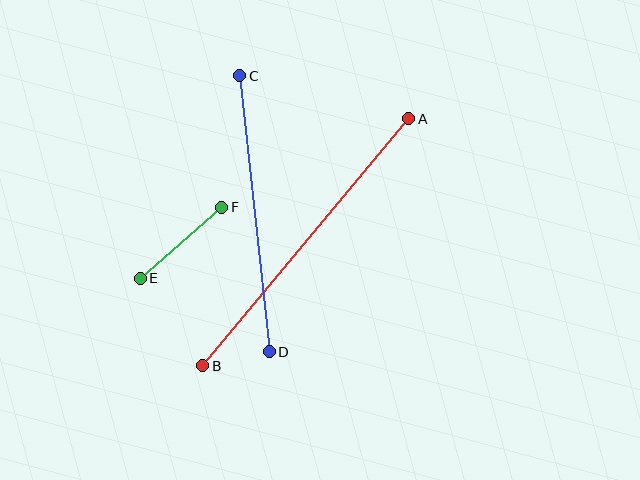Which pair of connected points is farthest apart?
Points A and B are farthest apart.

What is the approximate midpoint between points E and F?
The midpoint is at approximately (181, 243) pixels.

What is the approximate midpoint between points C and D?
The midpoint is at approximately (254, 214) pixels.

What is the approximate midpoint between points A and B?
The midpoint is at approximately (306, 242) pixels.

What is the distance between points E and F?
The distance is approximately 108 pixels.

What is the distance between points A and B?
The distance is approximately 322 pixels.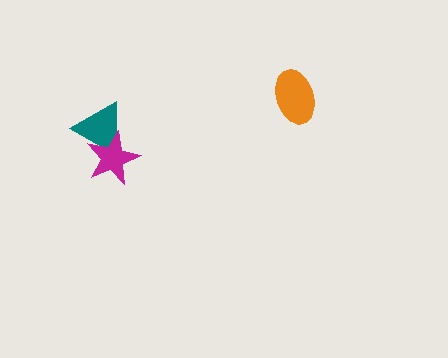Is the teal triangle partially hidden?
Yes, it is partially covered by another shape.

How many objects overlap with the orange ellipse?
0 objects overlap with the orange ellipse.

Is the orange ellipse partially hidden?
No, no other shape covers it.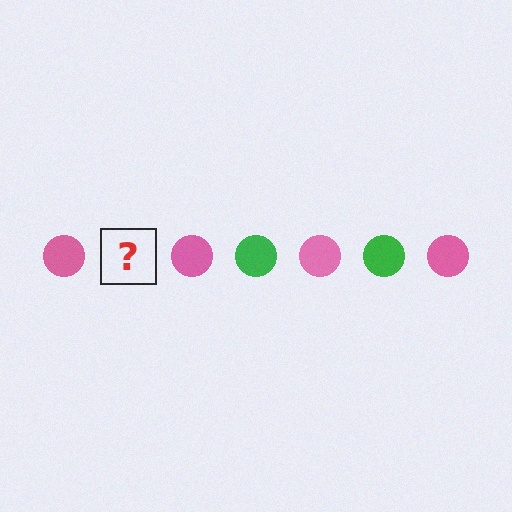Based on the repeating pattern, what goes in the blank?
The blank should be a green circle.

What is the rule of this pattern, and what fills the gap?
The rule is that the pattern cycles through pink, green circles. The gap should be filled with a green circle.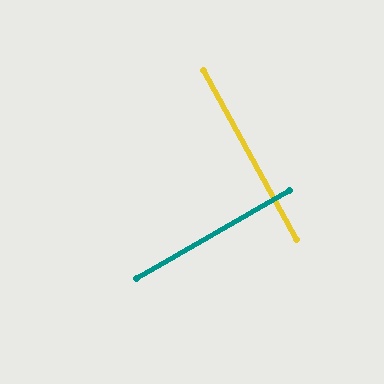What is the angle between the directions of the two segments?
Approximately 89 degrees.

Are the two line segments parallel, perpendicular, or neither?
Perpendicular — they meet at approximately 89°.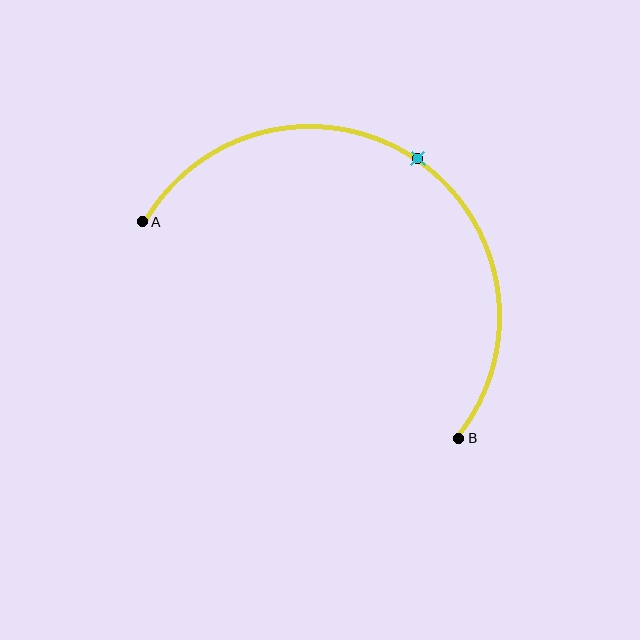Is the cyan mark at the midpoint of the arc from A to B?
Yes. The cyan mark lies on the arc at equal arc-length from both A and B — it is the arc midpoint.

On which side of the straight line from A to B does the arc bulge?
The arc bulges above and to the right of the straight line connecting A and B.